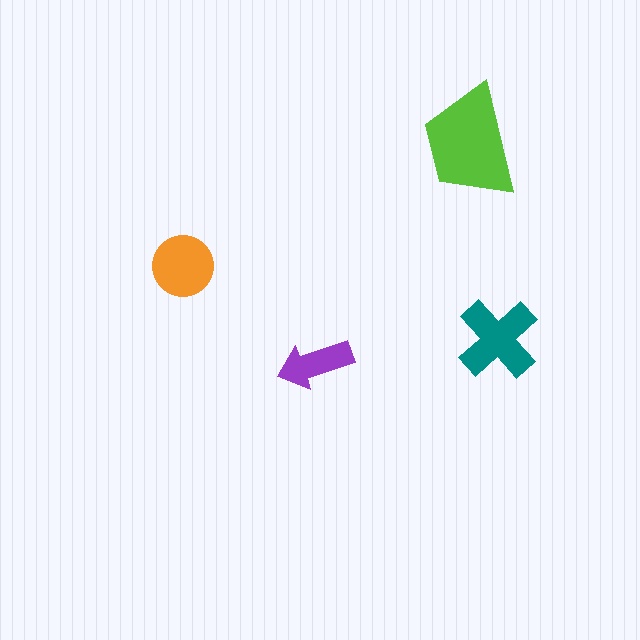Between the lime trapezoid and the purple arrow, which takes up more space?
The lime trapezoid.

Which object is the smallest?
The purple arrow.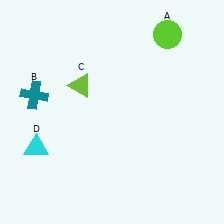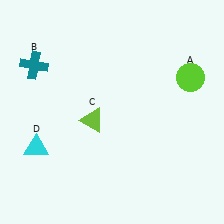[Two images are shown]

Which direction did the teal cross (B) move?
The teal cross (B) moved up.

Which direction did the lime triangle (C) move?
The lime triangle (C) moved down.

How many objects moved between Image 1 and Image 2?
3 objects moved between the two images.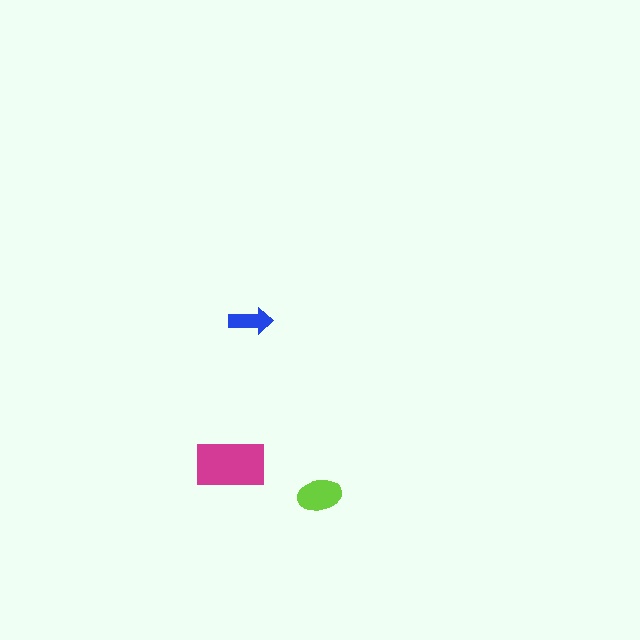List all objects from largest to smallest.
The magenta rectangle, the lime ellipse, the blue arrow.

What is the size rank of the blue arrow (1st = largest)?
3rd.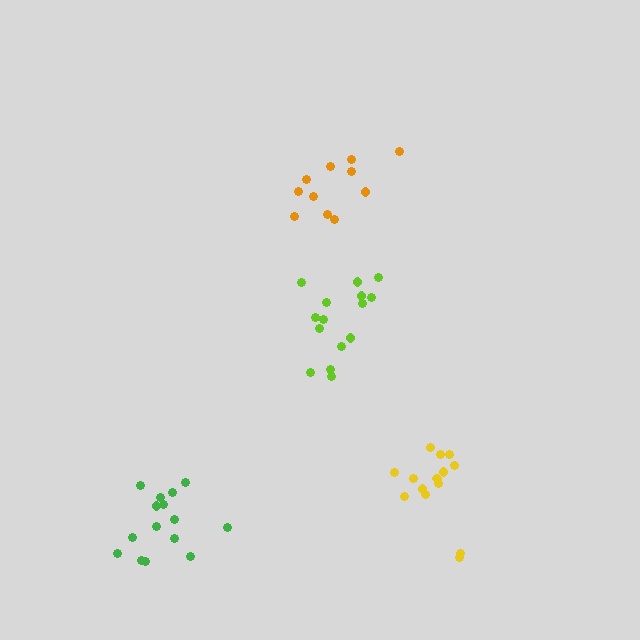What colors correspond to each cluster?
The clusters are colored: lime, yellow, orange, green.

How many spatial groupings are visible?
There are 4 spatial groupings.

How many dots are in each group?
Group 1: 15 dots, Group 2: 14 dots, Group 3: 11 dots, Group 4: 15 dots (55 total).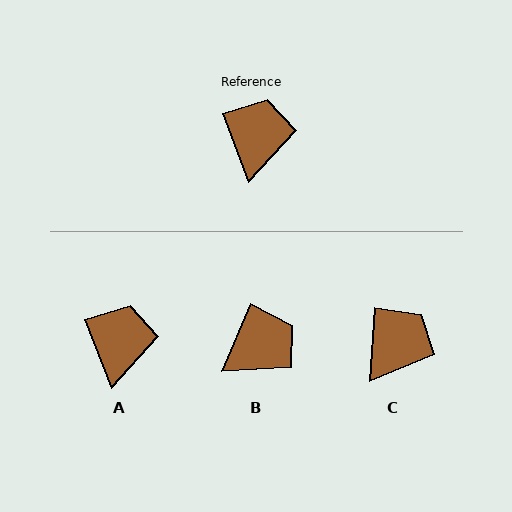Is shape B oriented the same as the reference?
No, it is off by about 44 degrees.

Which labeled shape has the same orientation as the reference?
A.